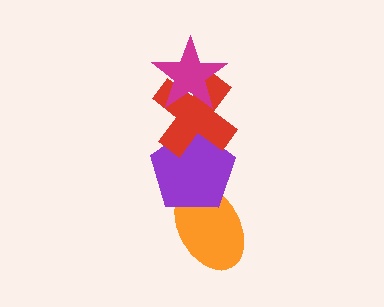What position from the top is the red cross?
The red cross is 2nd from the top.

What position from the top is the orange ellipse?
The orange ellipse is 4th from the top.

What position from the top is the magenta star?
The magenta star is 1st from the top.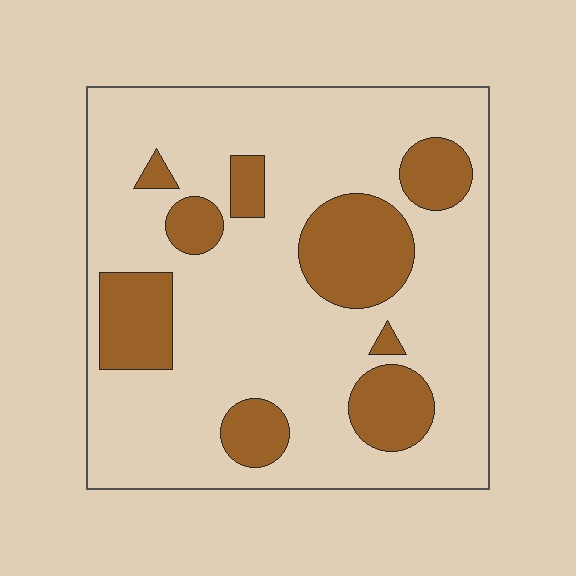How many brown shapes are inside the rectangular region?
9.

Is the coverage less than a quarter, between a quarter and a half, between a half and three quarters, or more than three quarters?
Less than a quarter.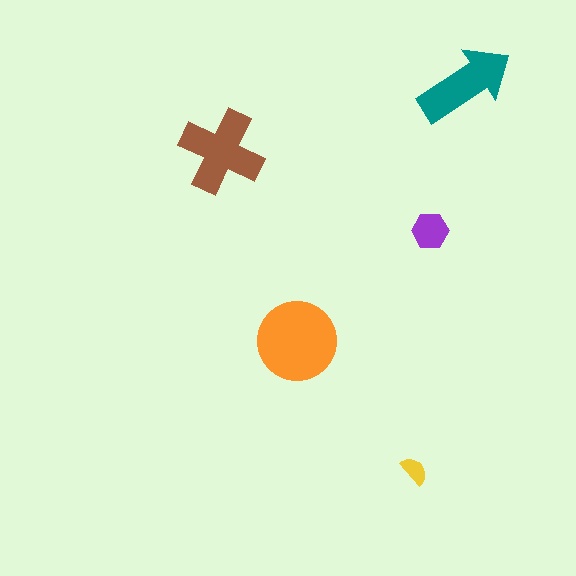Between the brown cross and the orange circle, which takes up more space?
The orange circle.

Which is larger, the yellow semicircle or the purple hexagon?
The purple hexagon.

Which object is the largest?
The orange circle.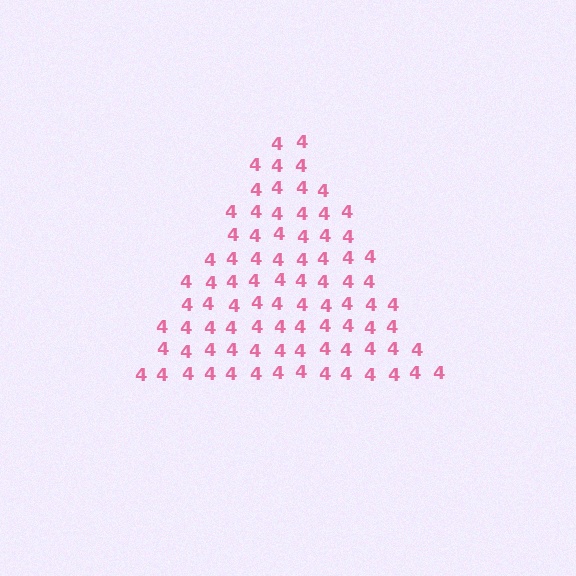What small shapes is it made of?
It is made of small digit 4's.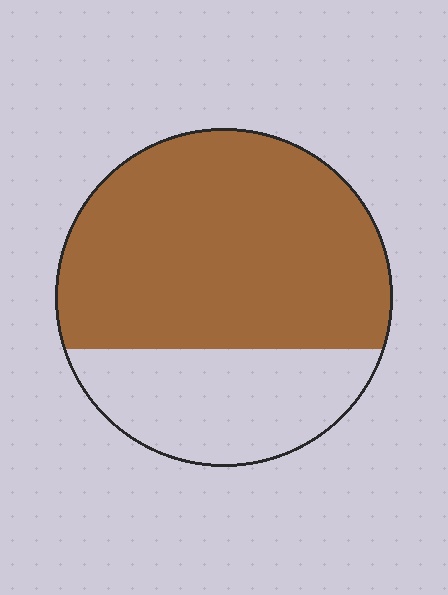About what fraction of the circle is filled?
About two thirds (2/3).